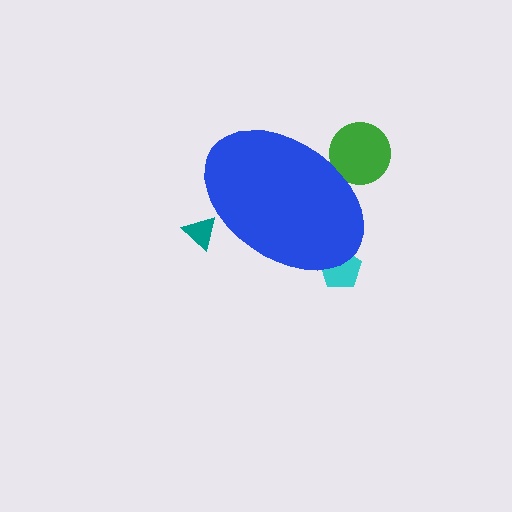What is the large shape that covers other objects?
A blue ellipse.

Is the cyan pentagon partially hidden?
Yes, the cyan pentagon is partially hidden behind the blue ellipse.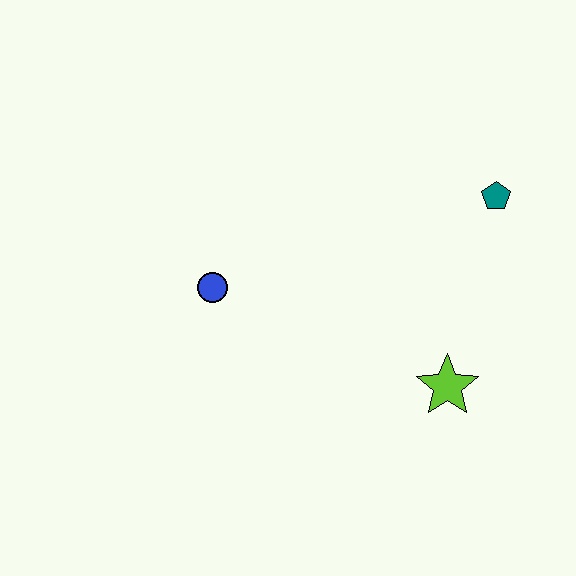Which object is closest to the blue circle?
The lime star is closest to the blue circle.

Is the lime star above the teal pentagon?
No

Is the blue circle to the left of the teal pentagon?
Yes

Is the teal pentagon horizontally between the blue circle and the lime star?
No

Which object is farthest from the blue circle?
The teal pentagon is farthest from the blue circle.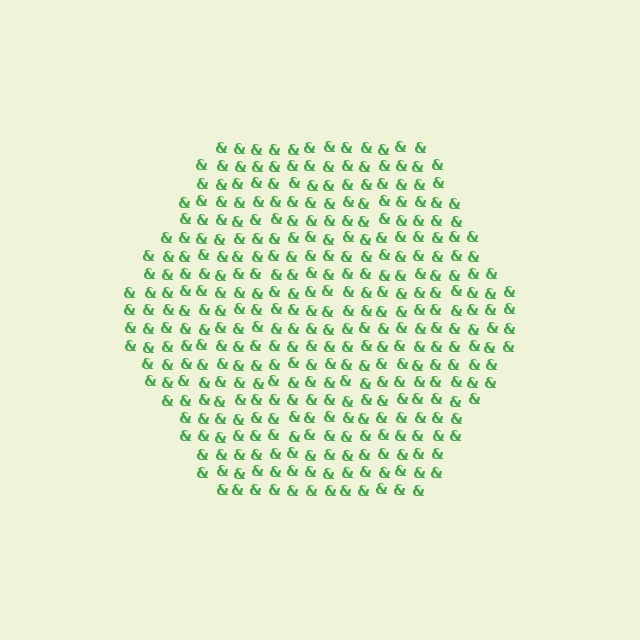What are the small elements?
The small elements are ampersands.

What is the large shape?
The large shape is a hexagon.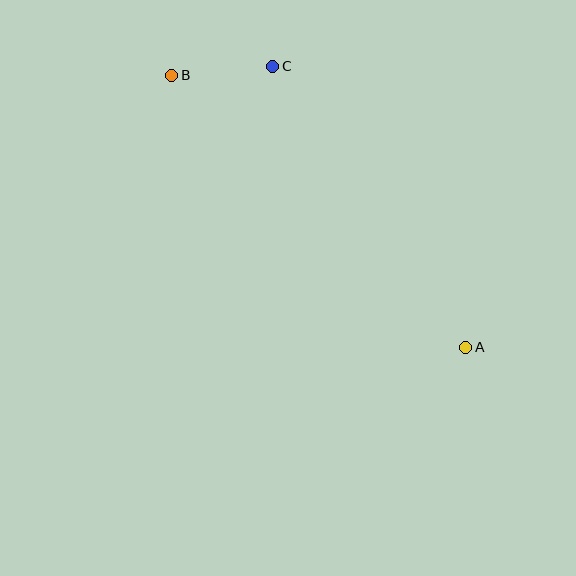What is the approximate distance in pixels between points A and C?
The distance between A and C is approximately 341 pixels.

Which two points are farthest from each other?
Points A and B are farthest from each other.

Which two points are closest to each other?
Points B and C are closest to each other.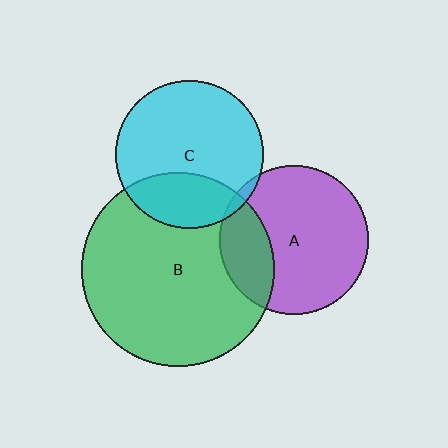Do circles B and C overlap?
Yes.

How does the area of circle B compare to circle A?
Approximately 1.7 times.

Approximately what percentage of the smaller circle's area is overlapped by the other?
Approximately 30%.